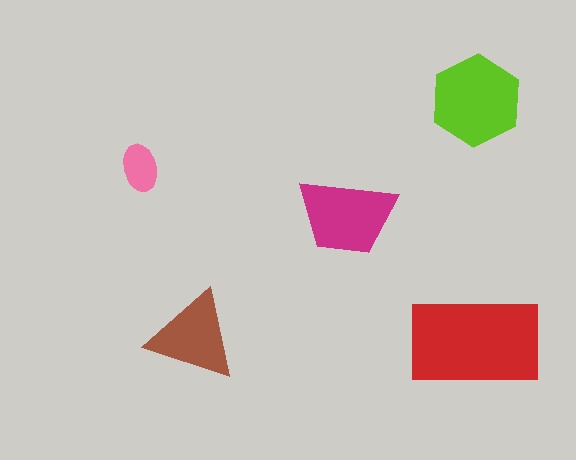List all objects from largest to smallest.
The red rectangle, the lime hexagon, the magenta trapezoid, the brown triangle, the pink ellipse.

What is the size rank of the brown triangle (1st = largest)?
4th.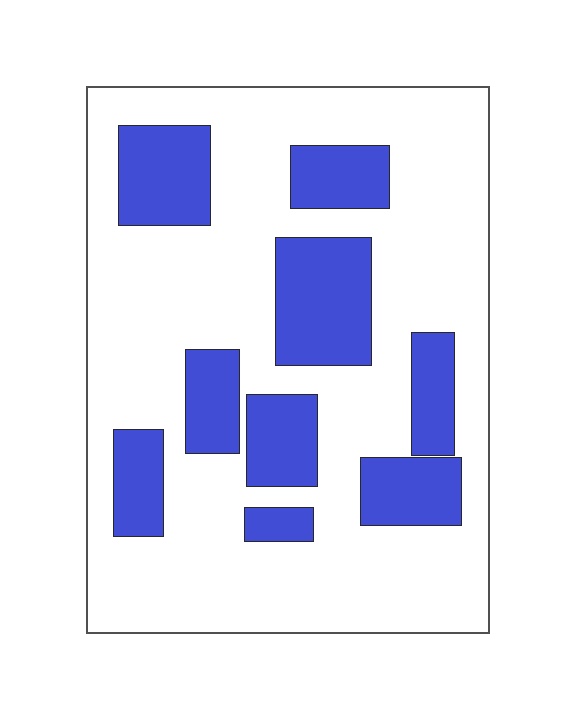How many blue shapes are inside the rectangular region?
9.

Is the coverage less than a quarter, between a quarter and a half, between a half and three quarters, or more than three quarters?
Between a quarter and a half.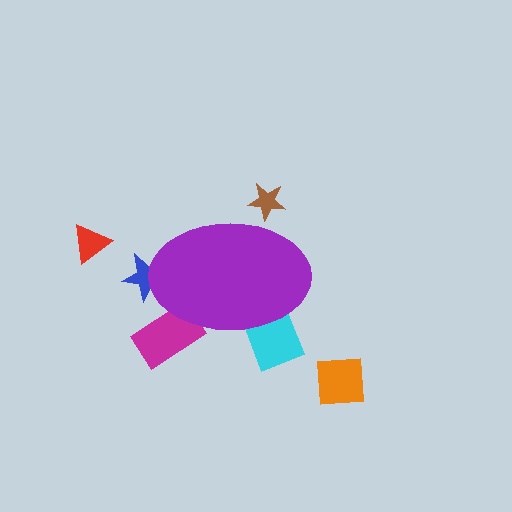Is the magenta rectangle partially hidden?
Yes, the magenta rectangle is partially hidden behind the purple ellipse.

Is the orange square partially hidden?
No, the orange square is fully visible.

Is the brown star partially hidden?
Yes, the brown star is partially hidden behind the purple ellipse.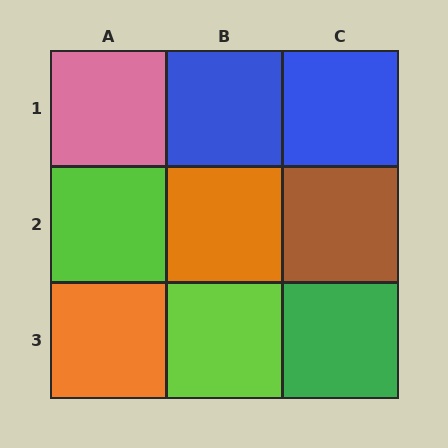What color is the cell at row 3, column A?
Orange.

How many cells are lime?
2 cells are lime.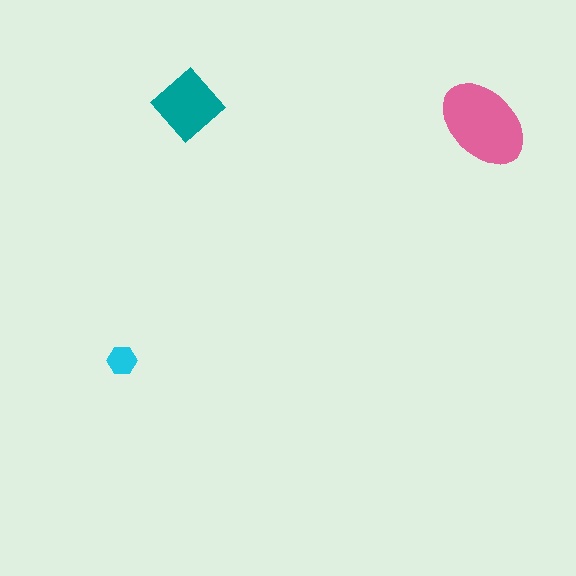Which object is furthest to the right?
The pink ellipse is rightmost.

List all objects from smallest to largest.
The cyan hexagon, the teal diamond, the pink ellipse.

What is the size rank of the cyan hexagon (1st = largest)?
3rd.